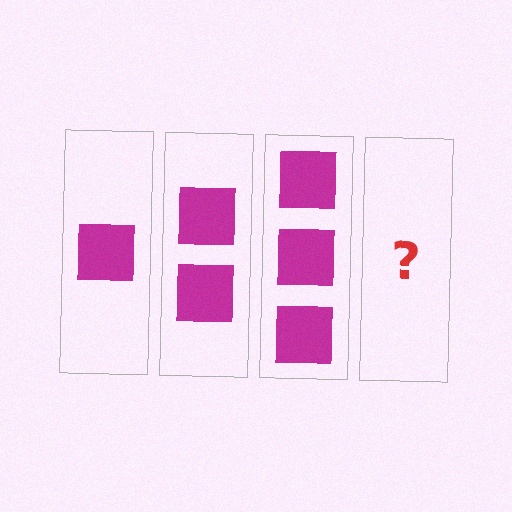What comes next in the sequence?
The next element should be 4 squares.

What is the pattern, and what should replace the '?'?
The pattern is that each step adds one more square. The '?' should be 4 squares.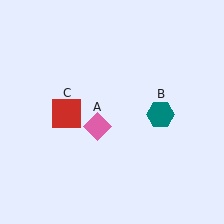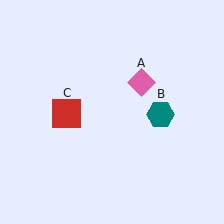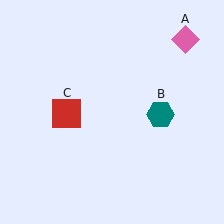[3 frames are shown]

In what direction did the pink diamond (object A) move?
The pink diamond (object A) moved up and to the right.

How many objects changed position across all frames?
1 object changed position: pink diamond (object A).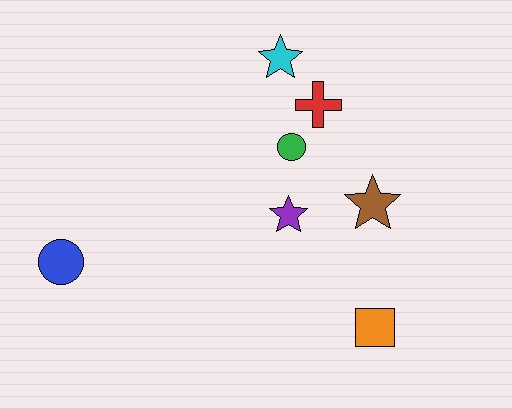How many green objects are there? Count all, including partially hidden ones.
There is 1 green object.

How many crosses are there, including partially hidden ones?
There is 1 cross.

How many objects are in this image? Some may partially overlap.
There are 7 objects.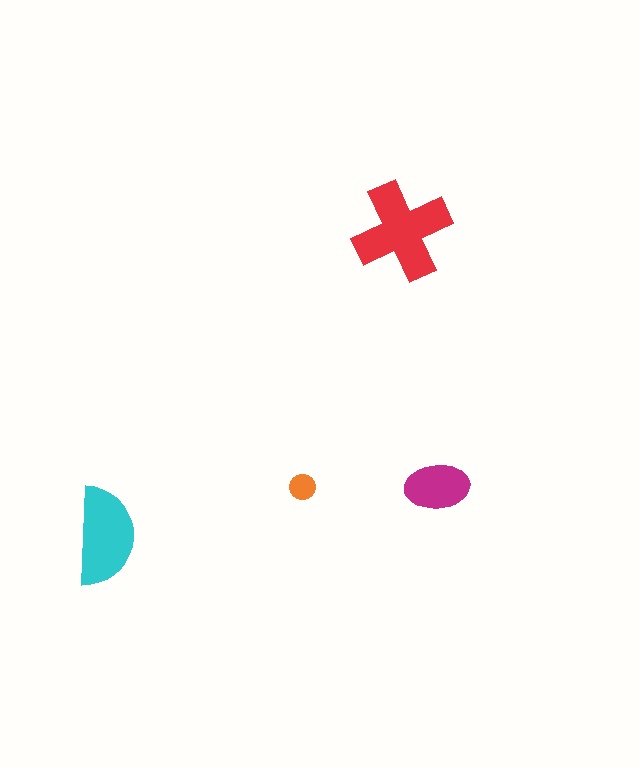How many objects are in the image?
There are 4 objects in the image.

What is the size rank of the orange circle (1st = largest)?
4th.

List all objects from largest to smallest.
The red cross, the cyan semicircle, the magenta ellipse, the orange circle.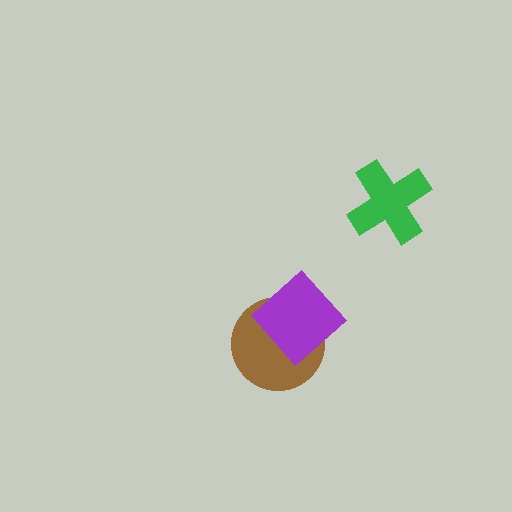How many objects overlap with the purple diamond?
1 object overlaps with the purple diamond.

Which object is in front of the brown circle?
The purple diamond is in front of the brown circle.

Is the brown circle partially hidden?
Yes, it is partially covered by another shape.